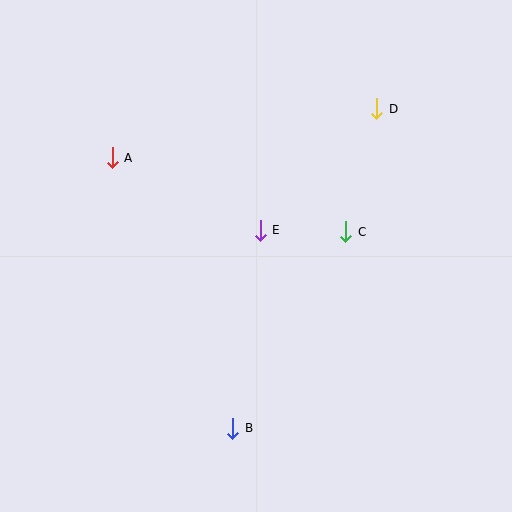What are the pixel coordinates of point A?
Point A is at (112, 158).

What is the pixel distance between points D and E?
The distance between D and E is 168 pixels.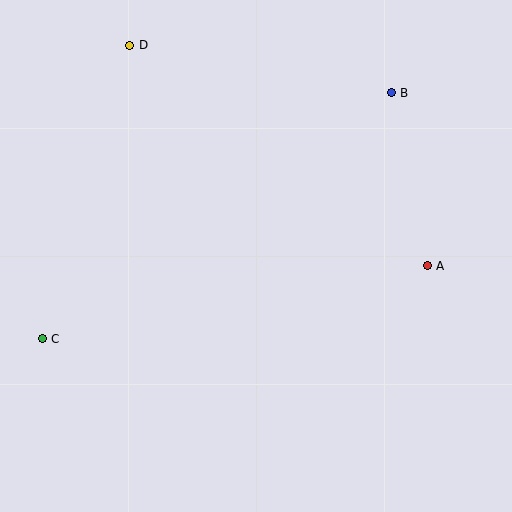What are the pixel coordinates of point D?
Point D is at (130, 45).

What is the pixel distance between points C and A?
The distance between C and A is 392 pixels.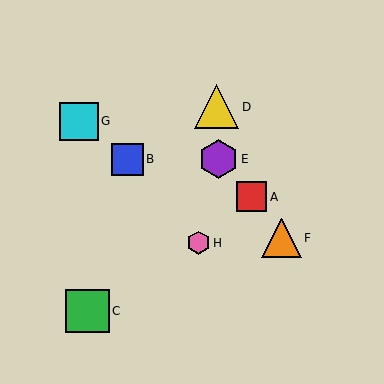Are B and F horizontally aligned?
No, B is at y≈159 and F is at y≈238.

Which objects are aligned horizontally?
Objects B, E are aligned horizontally.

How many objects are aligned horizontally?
2 objects (B, E) are aligned horizontally.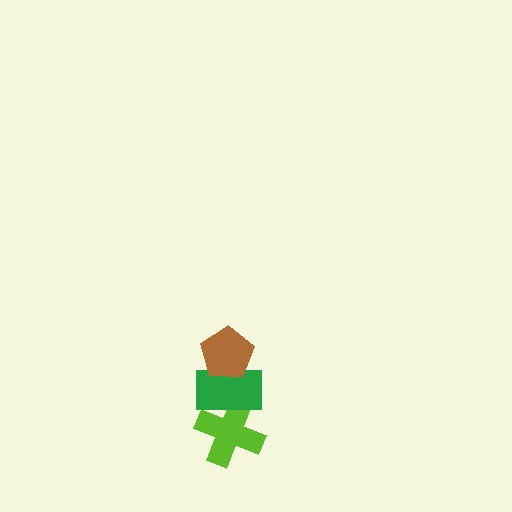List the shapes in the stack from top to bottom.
From top to bottom: the brown pentagon, the green rectangle, the lime cross.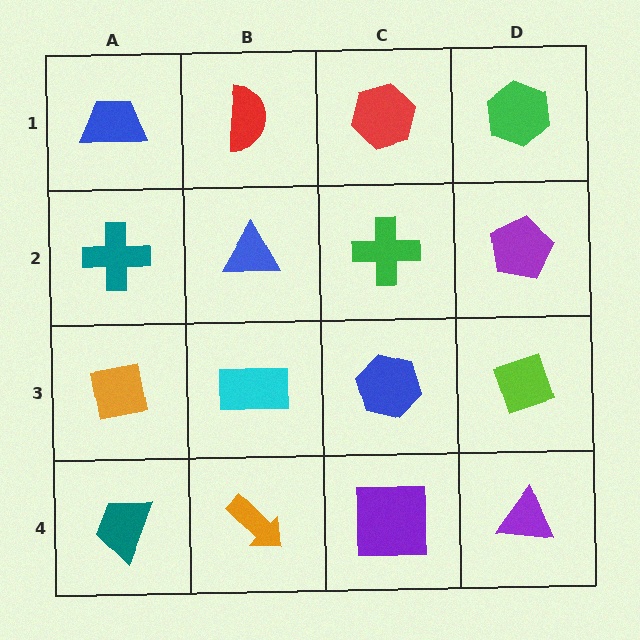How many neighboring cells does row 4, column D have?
2.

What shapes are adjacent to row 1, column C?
A green cross (row 2, column C), a red semicircle (row 1, column B), a green hexagon (row 1, column D).